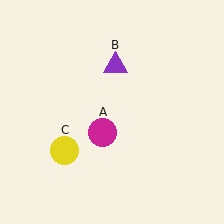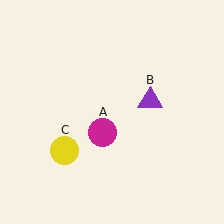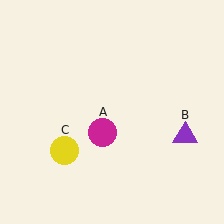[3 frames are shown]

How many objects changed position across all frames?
1 object changed position: purple triangle (object B).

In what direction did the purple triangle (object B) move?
The purple triangle (object B) moved down and to the right.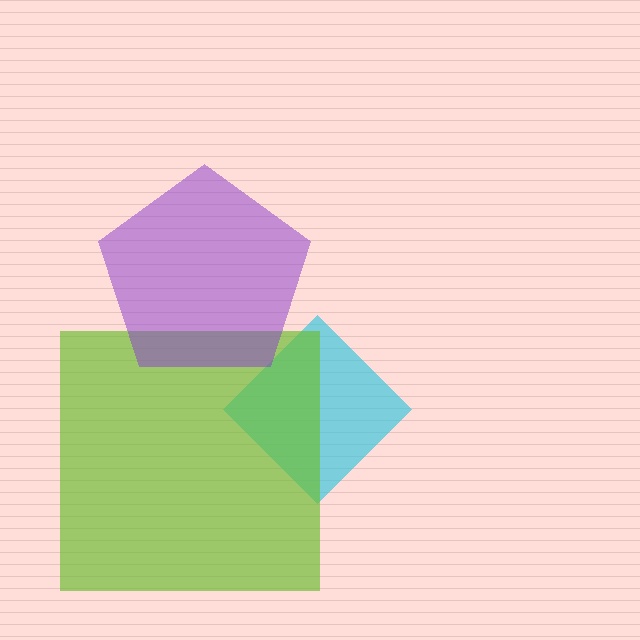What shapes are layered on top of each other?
The layered shapes are: a cyan diamond, a lime square, a purple pentagon.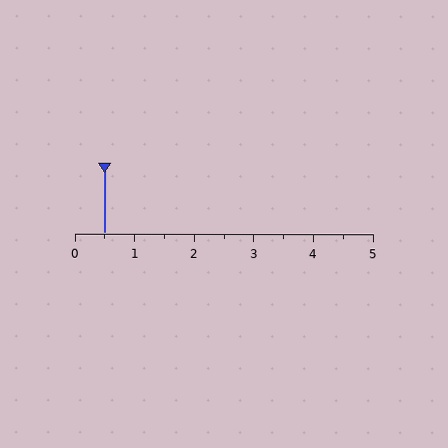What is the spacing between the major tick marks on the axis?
The major ticks are spaced 1 apart.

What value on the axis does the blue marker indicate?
The marker indicates approximately 0.5.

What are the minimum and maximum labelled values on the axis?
The axis runs from 0 to 5.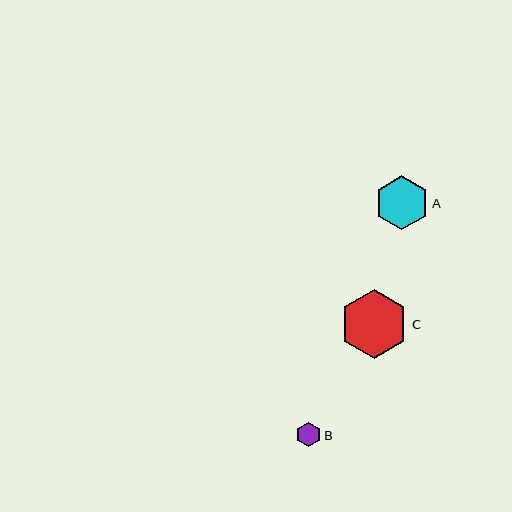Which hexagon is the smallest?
Hexagon B is the smallest with a size of approximately 24 pixels.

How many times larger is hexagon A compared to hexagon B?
Hexagon A is approximately 2.3 times the size of hexagon B.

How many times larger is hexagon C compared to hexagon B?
Hexagon C is approximately 2.8 times the size of hexagon B.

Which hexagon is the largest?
Hexagon C is the largest with a size of approximately 68 pixels.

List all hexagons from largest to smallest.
From largest to smallest: C, A, B.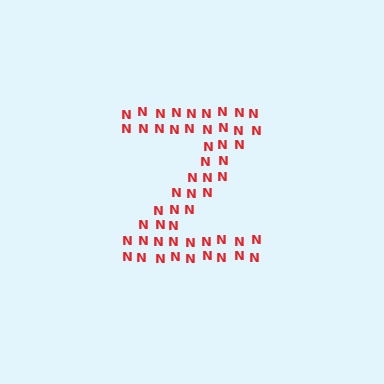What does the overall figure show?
The overall figure shows the letter Z.